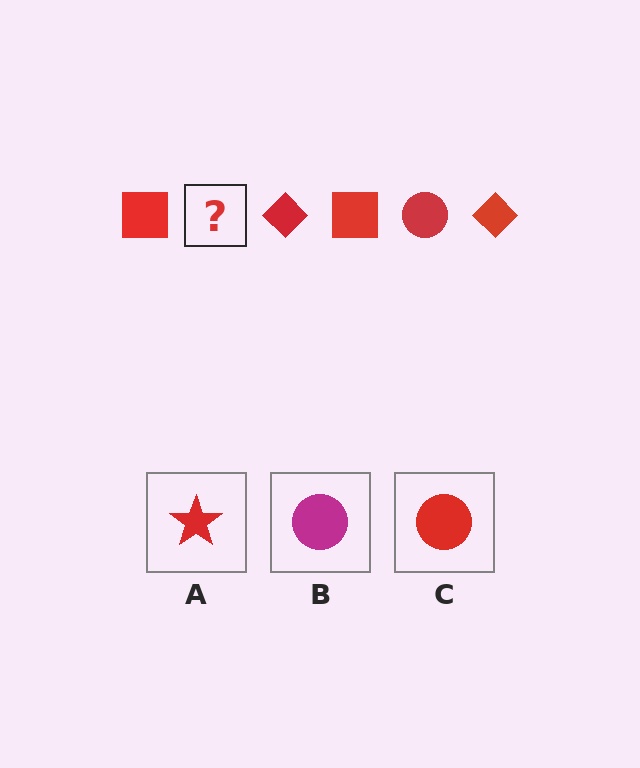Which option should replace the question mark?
Option C.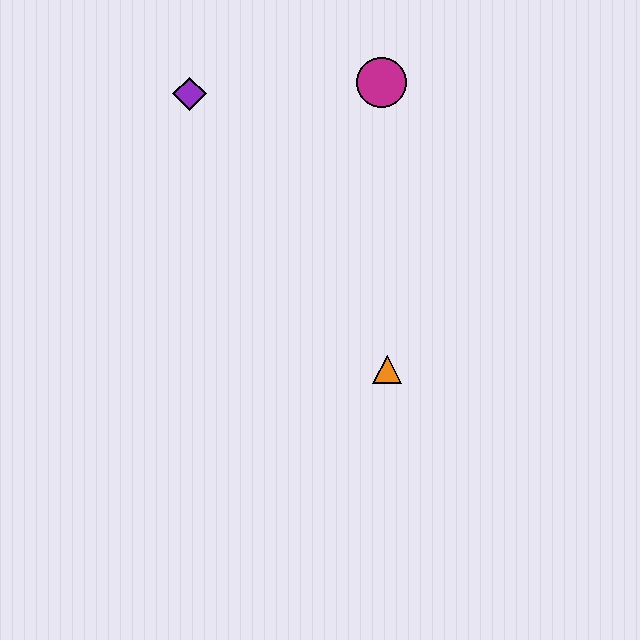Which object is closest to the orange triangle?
The magenta circle is closest to the orange triangle.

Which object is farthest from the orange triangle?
The purple diamond is farthest from the orange triangle.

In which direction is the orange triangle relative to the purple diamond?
The orange triangle is below the purple diamond.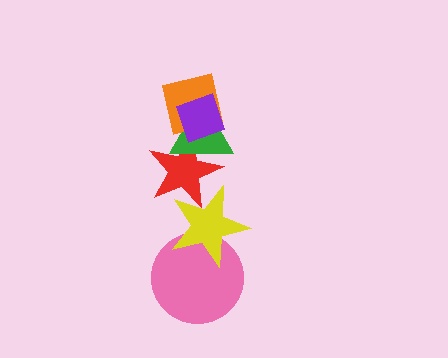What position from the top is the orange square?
The orange square is 2nd from the top.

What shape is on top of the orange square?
The purple diamond is on top of the orange square.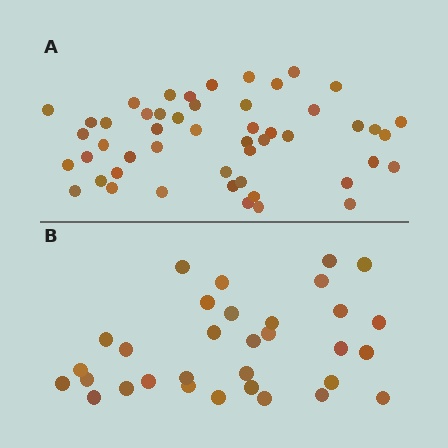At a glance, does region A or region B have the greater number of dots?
Region A (the top region) has more dots.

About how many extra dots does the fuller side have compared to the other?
Region A has approximately 20 more dots than region B.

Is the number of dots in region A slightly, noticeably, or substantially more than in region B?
Region A has substantially more. The ratio is roughly 1.6 to 1.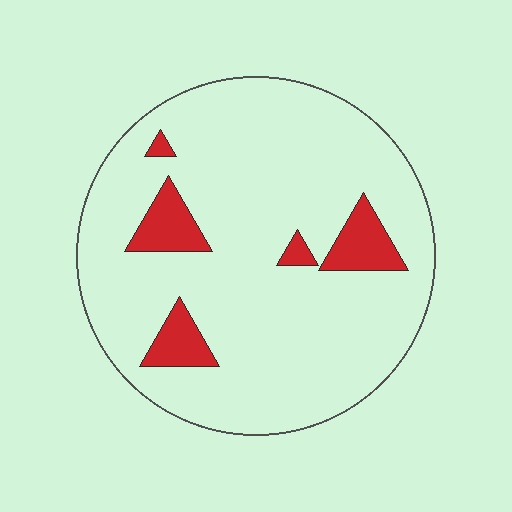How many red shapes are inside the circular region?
5.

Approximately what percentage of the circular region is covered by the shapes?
Approximately 10%.